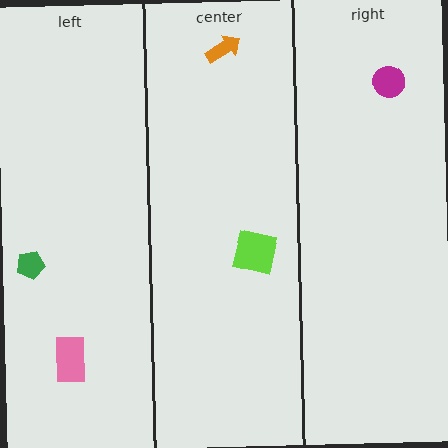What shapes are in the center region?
The orange arrow, the lime square.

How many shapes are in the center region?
2.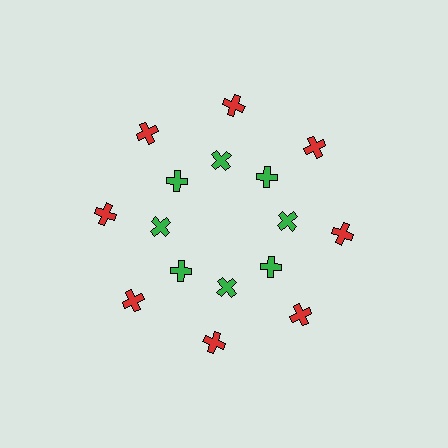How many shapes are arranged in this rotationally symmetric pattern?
There are 16 shapes, arranged in 8 groups of 2.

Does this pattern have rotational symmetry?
Yes, this pattern has 8-fold rotational symmetry. It looks the same after rotating 45 degrees around the center.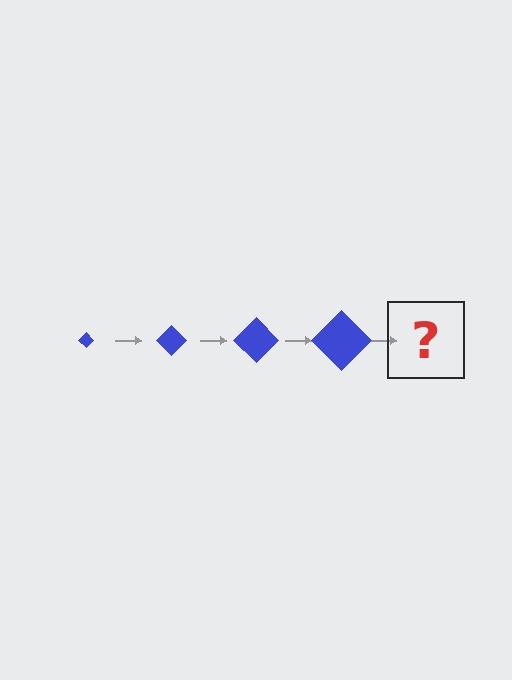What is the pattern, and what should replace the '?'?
The pattern is that the diamond gets progressively larger each step. The '?' should be a blue diamond, larger than the previous one.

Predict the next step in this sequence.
The next step is a blue diamond, larger than the previous one.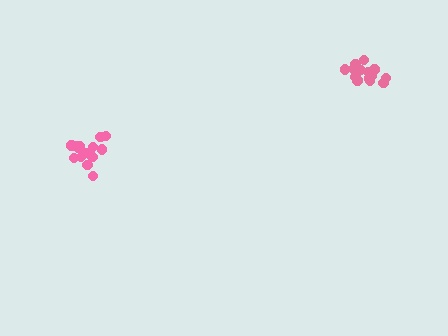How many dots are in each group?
Group 1: 15 dots, Group 2: 14 dots (29 total).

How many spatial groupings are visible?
There are 2 spatial groupings.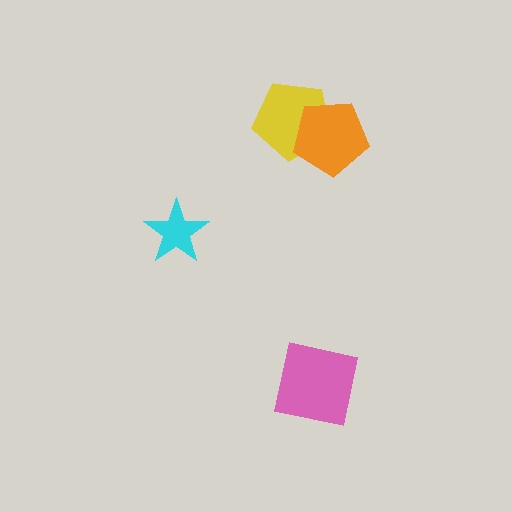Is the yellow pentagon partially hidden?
Yes, it is partially covered by another shape.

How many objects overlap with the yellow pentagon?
1 object overlaps with the yellow pentagon.